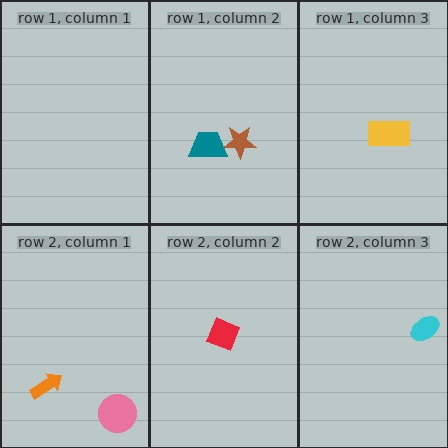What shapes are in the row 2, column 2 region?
The red diamond.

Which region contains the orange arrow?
The row 2, column 1 region.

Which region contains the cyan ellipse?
The row 2, column 3 region.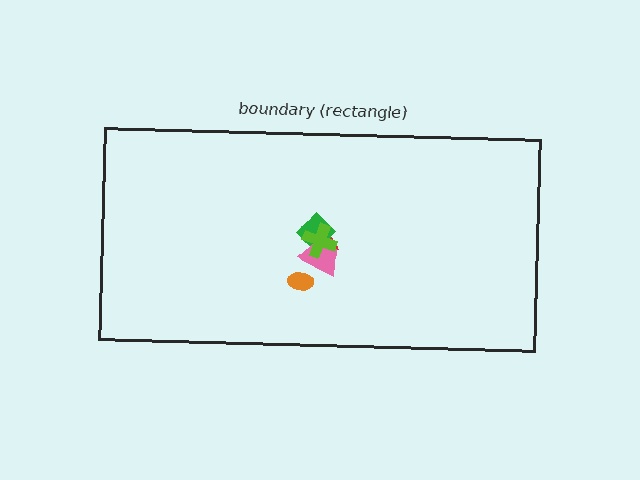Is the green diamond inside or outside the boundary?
Inside.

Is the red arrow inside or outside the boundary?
Inside.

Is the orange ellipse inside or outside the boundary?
Inside.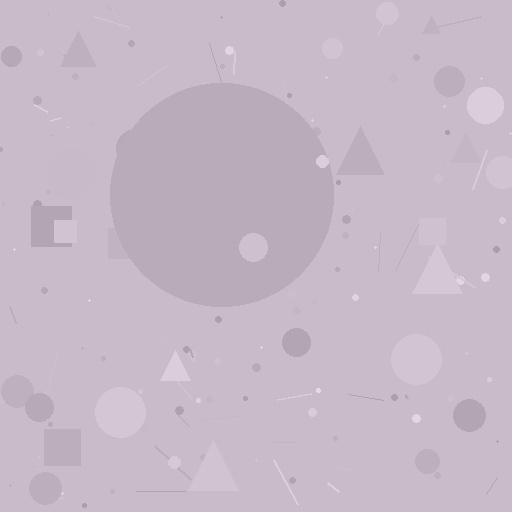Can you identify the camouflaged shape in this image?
The camouflaged shape is a circle.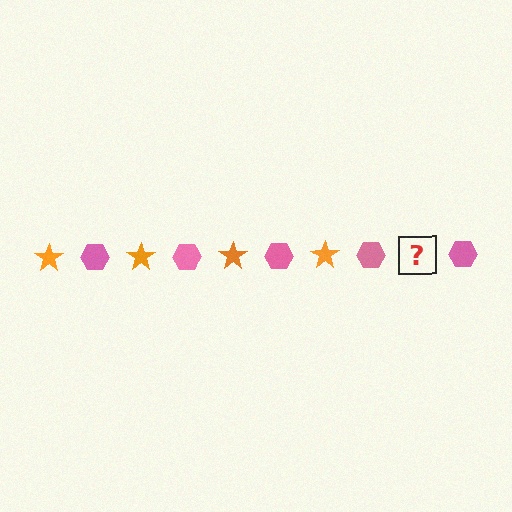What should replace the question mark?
The question mark should be replaced with an orange star.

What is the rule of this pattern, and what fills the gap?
The rule is that the pattern alternates between orange star and pink hexagon. The gap should be filled with an orange star.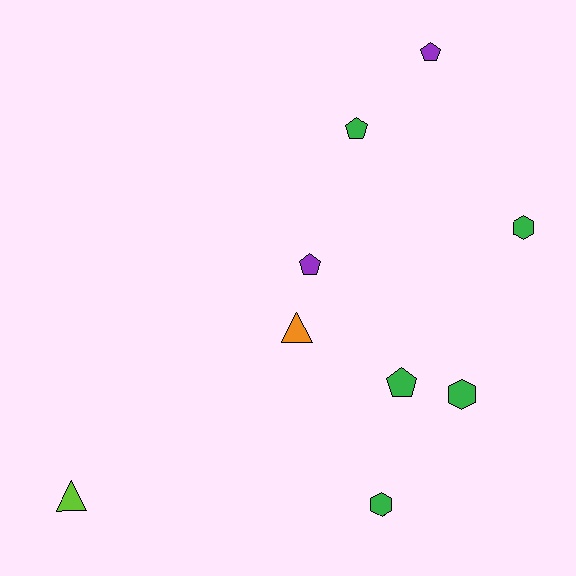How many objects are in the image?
There are 9 objects.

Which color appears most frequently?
Green, with 5 objects.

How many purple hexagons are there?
There are no purple hexagons.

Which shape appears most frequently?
Pentagon, with 4 objects.